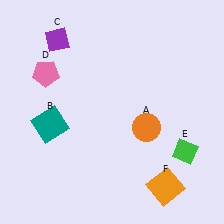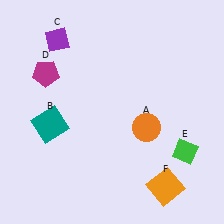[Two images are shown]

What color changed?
The pentagon (D) changed from pink in Image 1 to magenta in Image 2.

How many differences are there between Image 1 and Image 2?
There is 1 difference between the two images.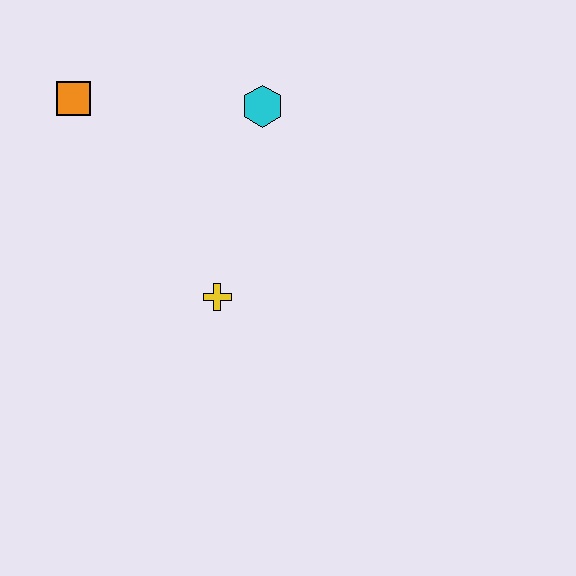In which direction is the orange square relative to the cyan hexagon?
The orange square is to the left of the cyan hexagon.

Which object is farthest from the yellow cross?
The orange square is farthest from the yellow cross.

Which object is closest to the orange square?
The cyan hexagon is closest to the orange square.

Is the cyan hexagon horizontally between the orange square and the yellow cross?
No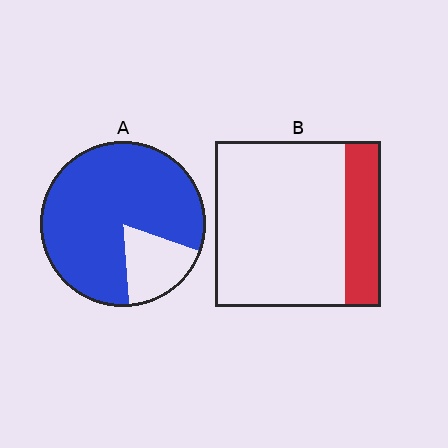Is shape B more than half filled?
No.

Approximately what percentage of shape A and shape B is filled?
A is approximately 80% and B is approximately 20%.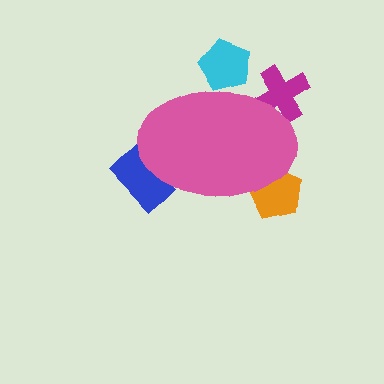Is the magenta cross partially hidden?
Yes, the magenta cross is partially hidden behind the pink ellipse.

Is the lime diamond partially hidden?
Yes, the lime diamond is partially hidden behind the pink ellipse.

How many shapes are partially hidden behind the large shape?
5 shapes are partially hidden.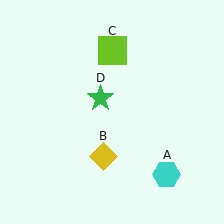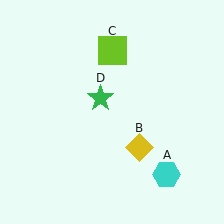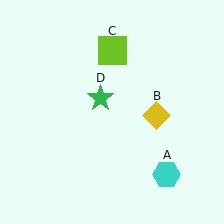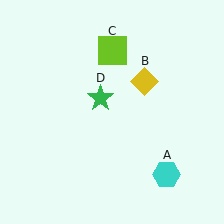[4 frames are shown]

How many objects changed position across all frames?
1 object changed position: yellow diamond (object B).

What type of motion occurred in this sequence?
The yellow diamond (object B) rotated counterclockwise around the center of the scene.